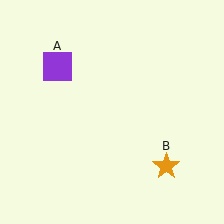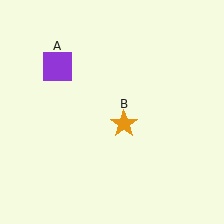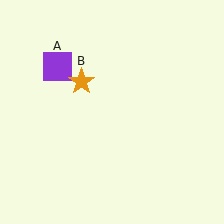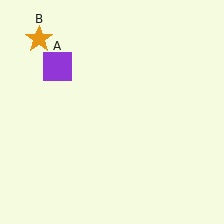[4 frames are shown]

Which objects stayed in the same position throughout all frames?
Purple square (object A) remained stationary.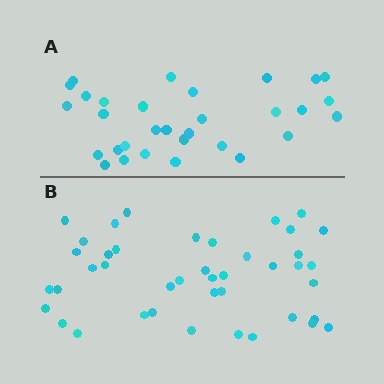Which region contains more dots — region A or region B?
Region B (the bottom region) has more dots.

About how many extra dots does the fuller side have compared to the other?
Region B has roughly 12 or so more dots than region A.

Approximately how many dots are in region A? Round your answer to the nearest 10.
About 30 dots. (The exact count is 31, which rounds to 30.)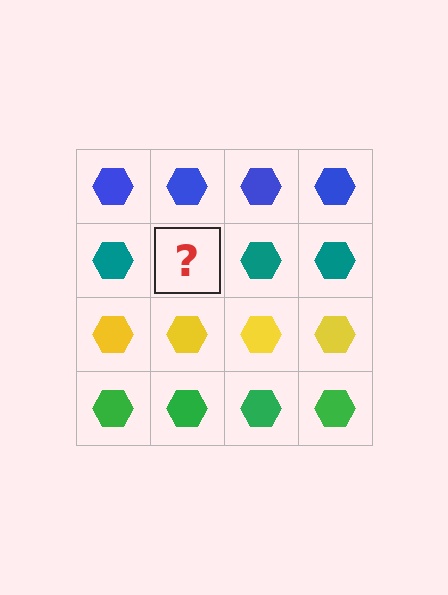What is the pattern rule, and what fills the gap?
The rule is that each row has a consistent color. The gap should be filled with a teal hexagon.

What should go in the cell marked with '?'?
The missing cell should contain a teal hexagon.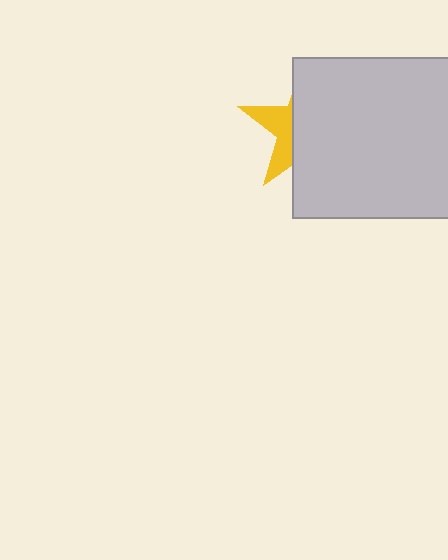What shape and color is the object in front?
The object in front is a light gray square.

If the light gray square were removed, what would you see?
You would see the complete yellow star.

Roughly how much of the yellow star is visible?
A small part of it is visible (roughly 31%).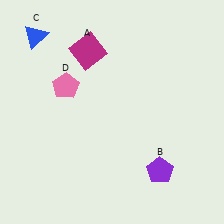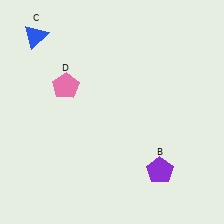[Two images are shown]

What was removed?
The magenta square (A) was removed in Image 2.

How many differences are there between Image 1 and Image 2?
There is 1 difference between the two images.